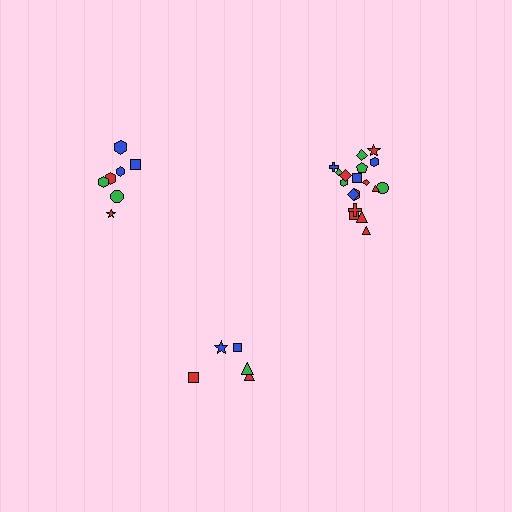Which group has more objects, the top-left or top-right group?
The top-right group.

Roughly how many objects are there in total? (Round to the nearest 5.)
Roughly 30 objects in total.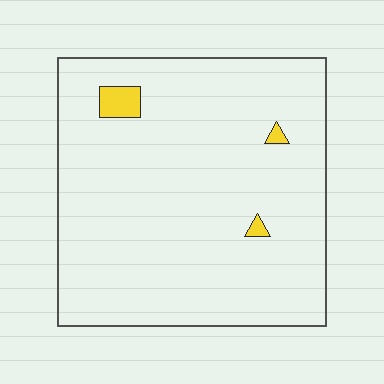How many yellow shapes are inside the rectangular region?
3.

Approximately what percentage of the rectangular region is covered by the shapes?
Approximately 5%.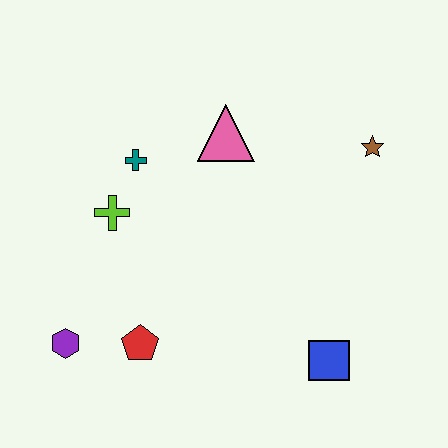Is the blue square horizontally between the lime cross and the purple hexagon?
No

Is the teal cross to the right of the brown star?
No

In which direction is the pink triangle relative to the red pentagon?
The pink triangle is above the red pentagon.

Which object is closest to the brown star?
The pink triangle is closest to the brown star.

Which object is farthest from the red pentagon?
The brown star is farthest from the red pentagon.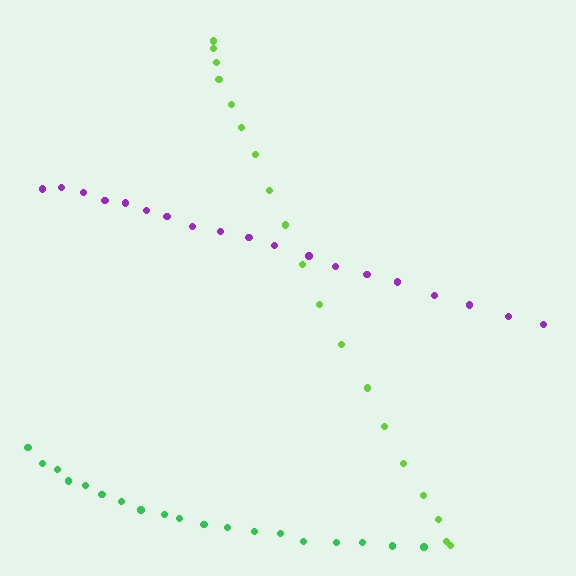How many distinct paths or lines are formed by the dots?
There are 3 distinct paths.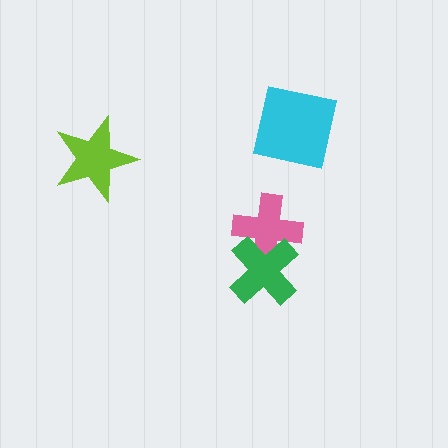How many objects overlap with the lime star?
0 objects overlap with the lime star.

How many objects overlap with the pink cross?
1 object overlaps with the pink cross.